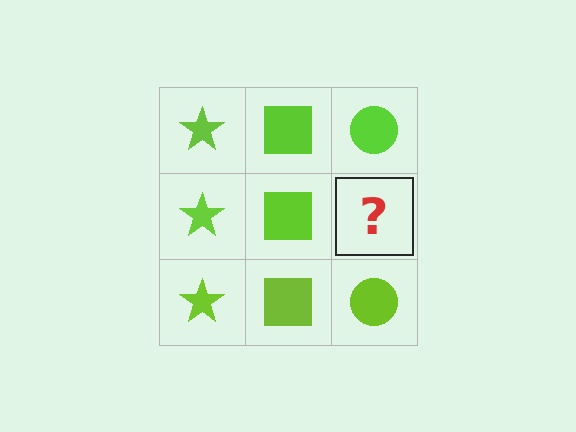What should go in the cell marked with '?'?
The missing cell should contain a lime circle.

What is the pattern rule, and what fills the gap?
The rule is that each column has a consistent shape. The gap should be filled with a lime circle.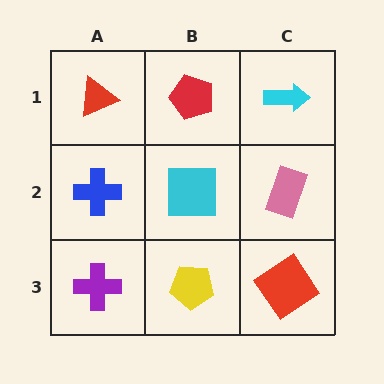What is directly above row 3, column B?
A cyan square.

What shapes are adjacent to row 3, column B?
A cyan square (row 2, column B), a purple cross (row 3, column A), a red diamond (row 3, column C).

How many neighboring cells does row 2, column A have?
3.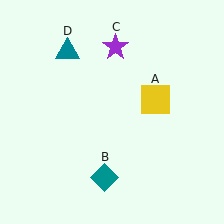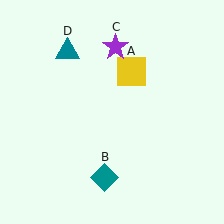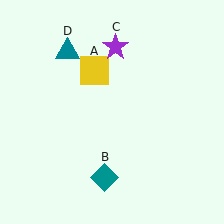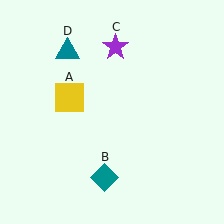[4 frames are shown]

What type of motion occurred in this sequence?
The yellow square (object A) rotated counterclockwise around the center of the scene.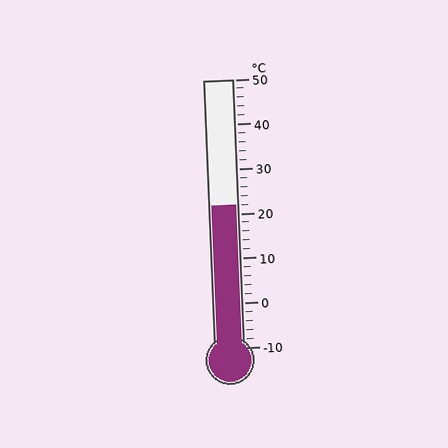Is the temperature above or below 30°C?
The temperature is below 30°C.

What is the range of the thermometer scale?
The thermometer scale ranges from -10°C to 50°C.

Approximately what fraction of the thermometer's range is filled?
The thermometer is filled to approximately 55% of its range.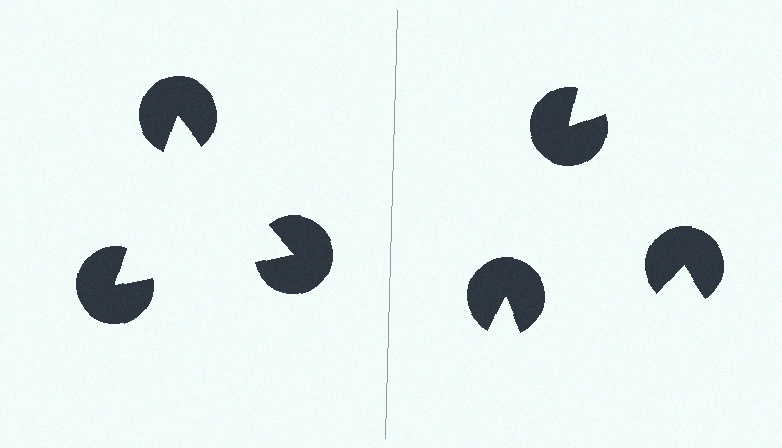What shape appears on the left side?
An illusory triangle.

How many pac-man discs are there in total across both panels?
6 — 3 on each side.